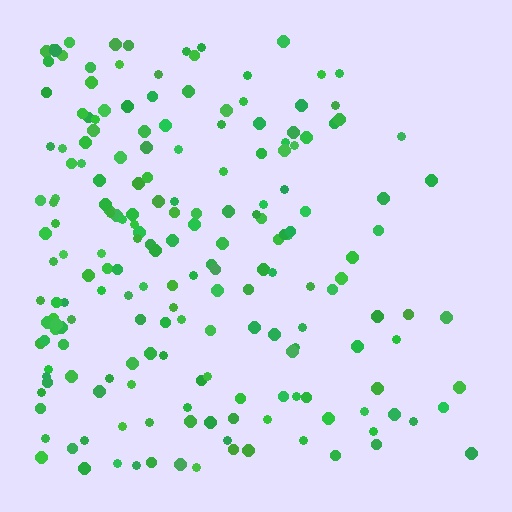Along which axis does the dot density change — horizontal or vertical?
Horizontal.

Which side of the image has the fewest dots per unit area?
The right.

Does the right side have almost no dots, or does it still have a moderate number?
Still a moderate number, just noticeably fewer than the left.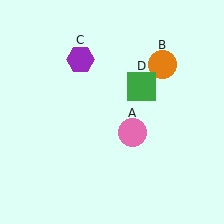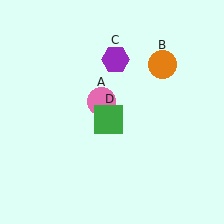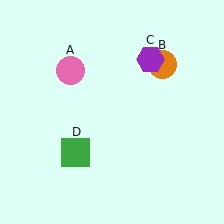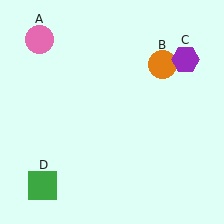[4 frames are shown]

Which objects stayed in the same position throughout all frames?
Orange circle (object B) remained stationary.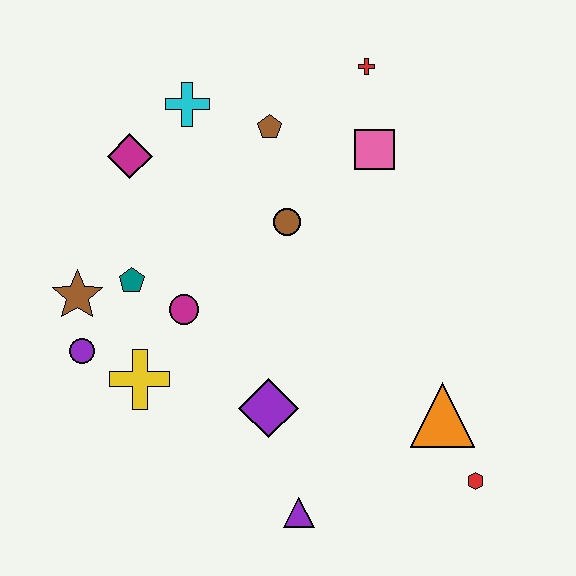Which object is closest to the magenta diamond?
The cyan cross is closest to the magenta diamond.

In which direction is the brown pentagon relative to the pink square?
The brown pentagon is to the left of the pink square.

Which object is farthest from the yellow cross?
The red cross is farthest from the yellow cross.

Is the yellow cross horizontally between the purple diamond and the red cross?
No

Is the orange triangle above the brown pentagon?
No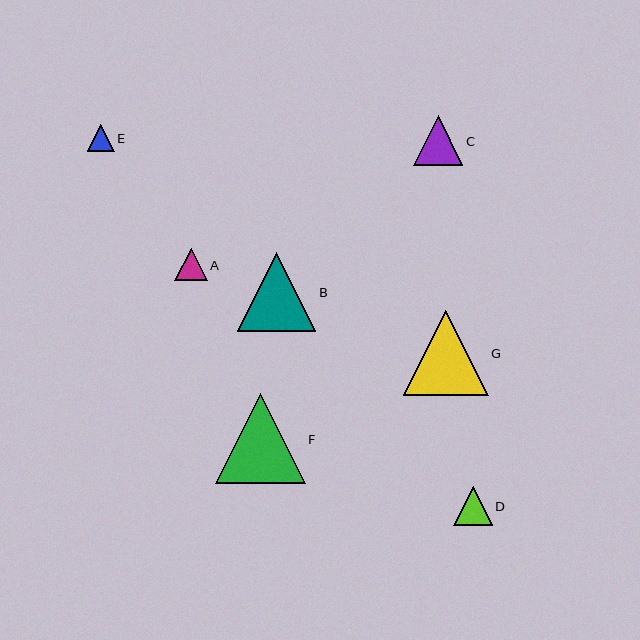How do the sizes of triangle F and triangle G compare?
Triangle F and triangle G are approximately the same size.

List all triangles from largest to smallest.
From largest to smallest: F, G, B, C, D, A, E.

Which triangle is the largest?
Triangle F is the largest with a size of approximately 89 pixels.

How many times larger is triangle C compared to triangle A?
Triangle C is approximately 1.5 times the size of triangle A.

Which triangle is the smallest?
Triangle E is the smallest with a size of approximately 27 pixels.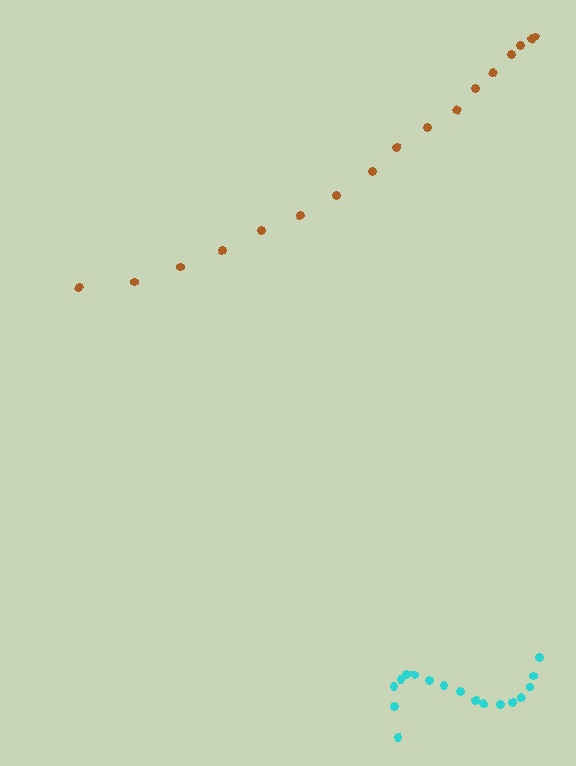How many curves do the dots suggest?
There are 2 distinct paths.